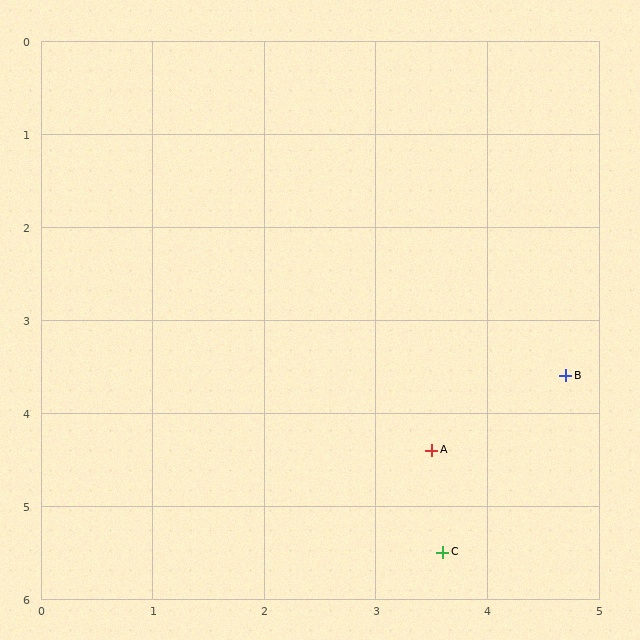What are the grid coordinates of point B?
Point B is at approximately (4.7, 3.6).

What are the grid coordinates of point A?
Point A is at approximately (3.5, 4.4).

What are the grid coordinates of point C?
Point C is at approximately (3.6, 5.5).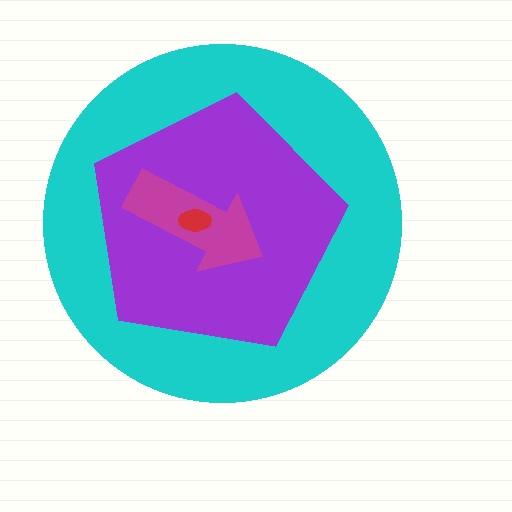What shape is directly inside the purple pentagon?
The magenta arrow.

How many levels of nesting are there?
4.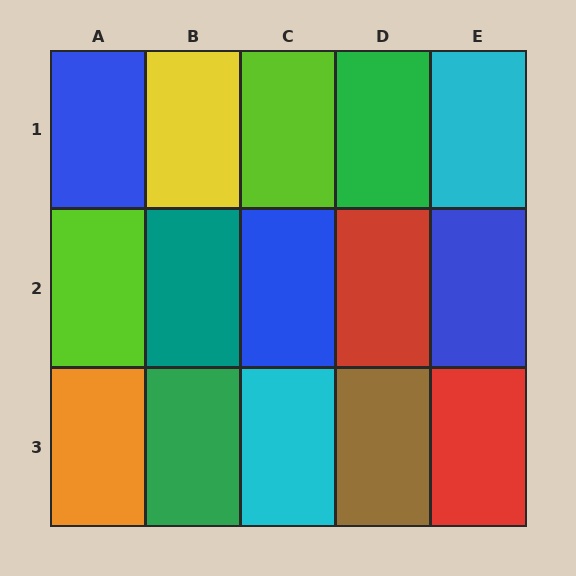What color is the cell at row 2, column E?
Blue.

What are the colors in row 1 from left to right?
Blue, yellow, lime, green, cyan.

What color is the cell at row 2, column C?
Blue.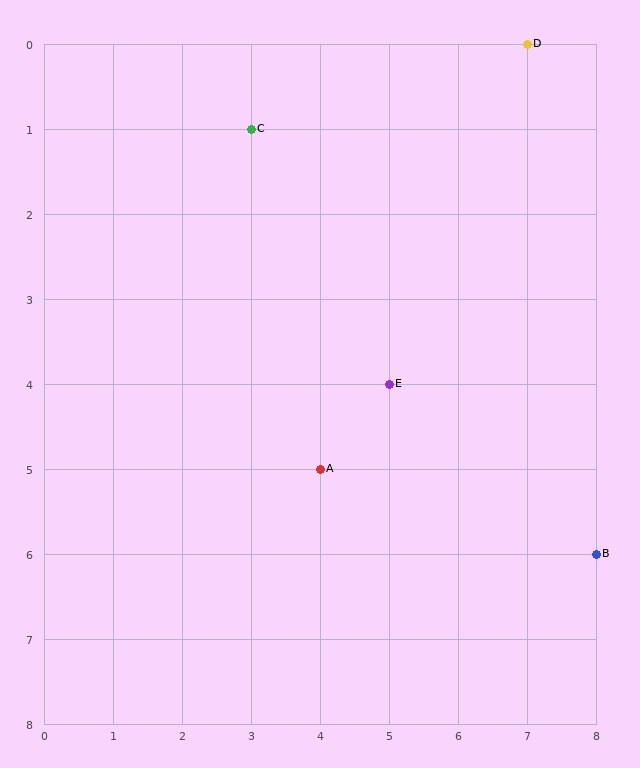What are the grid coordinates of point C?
Point C is at grid coordinates (3, 1).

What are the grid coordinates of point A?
Point A is at grid coordinates (4, 5).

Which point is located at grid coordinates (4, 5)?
Point A is at (4, 5).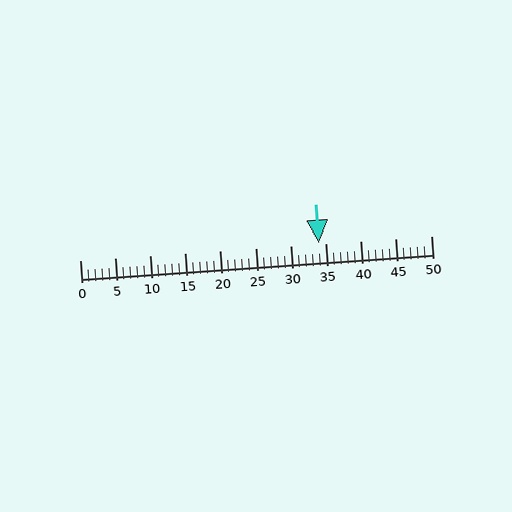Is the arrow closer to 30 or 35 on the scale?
The arrow is closer to 35.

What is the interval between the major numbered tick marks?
The major tick marks are spaced 5 units apart.